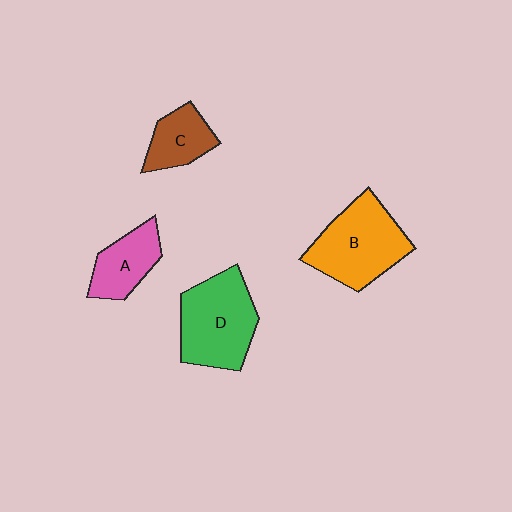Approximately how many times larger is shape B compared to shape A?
Approximately 1.7 times.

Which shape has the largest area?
Shape B (orange).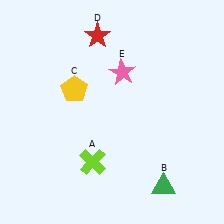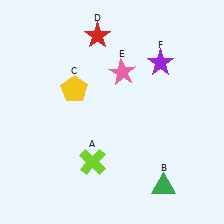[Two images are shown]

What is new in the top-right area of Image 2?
A purple star (F) was added in the top-right area of Image 2.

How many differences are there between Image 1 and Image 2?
There is 1 difference between the two images.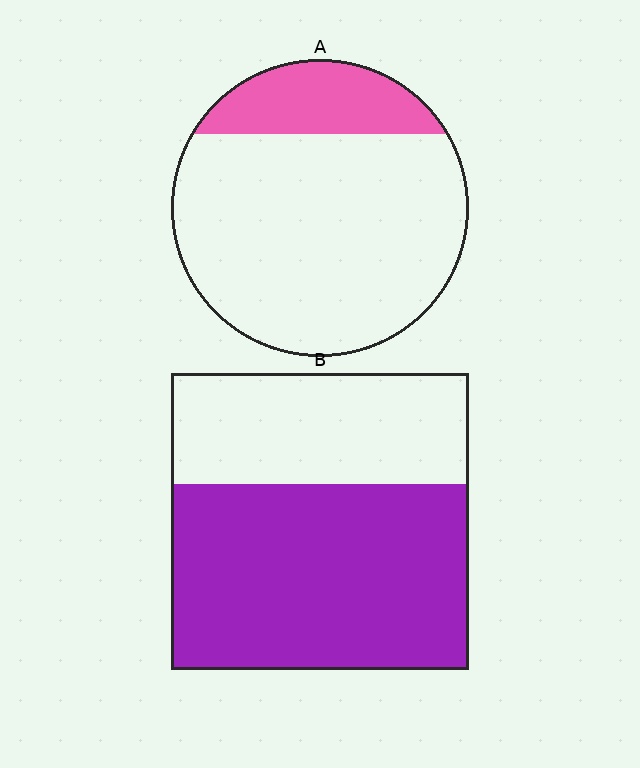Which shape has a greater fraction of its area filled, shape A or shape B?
Shape B.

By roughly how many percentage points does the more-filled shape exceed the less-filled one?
By roughly 45 percentage points (B over A).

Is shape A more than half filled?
No.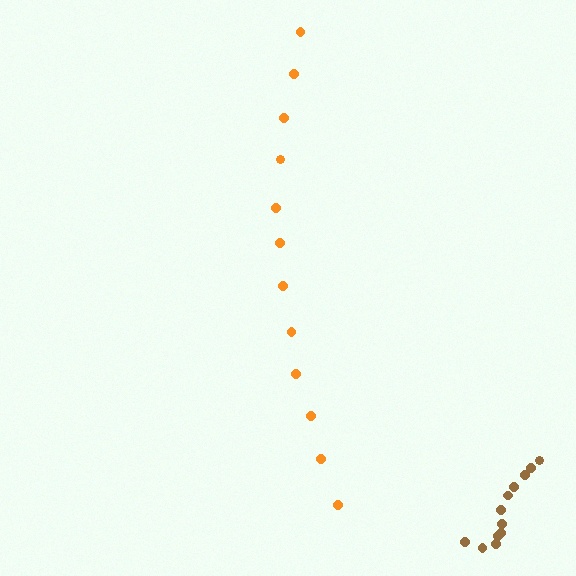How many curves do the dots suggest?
There are 2 distinct paths.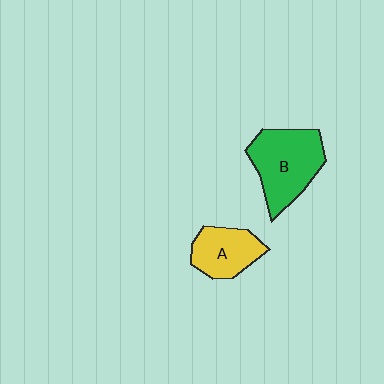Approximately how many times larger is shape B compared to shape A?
Approximately 1.5 times.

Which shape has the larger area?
Shape B (green).